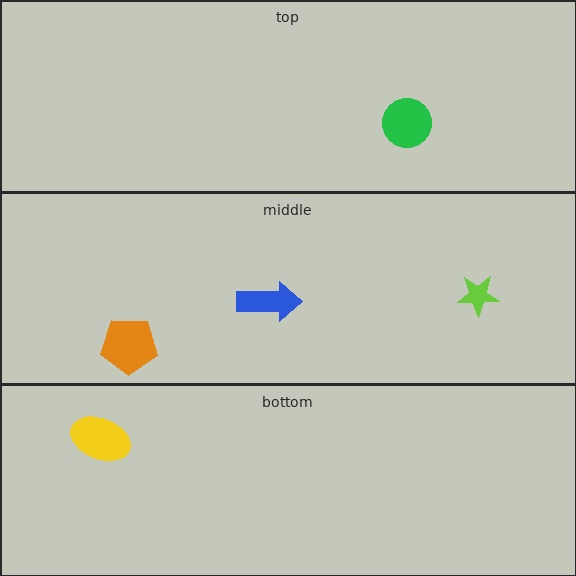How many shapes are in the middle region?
3.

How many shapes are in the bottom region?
1.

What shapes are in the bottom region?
The yellow ellipse.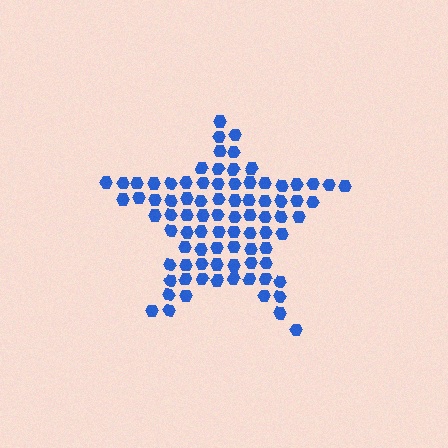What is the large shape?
The large shape is a star.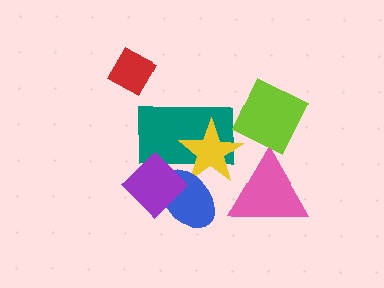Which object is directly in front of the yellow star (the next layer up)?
The pink triangle is directly in front of the yellow star.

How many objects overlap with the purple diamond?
2 objects overlap with the purple diamond.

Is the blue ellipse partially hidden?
Yes, it is partially covered by another shape.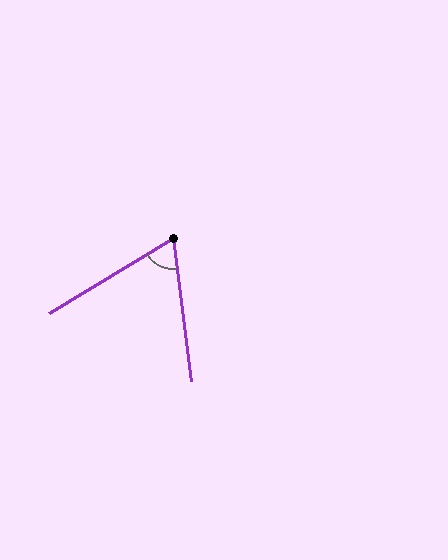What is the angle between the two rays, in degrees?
Approximately 67 degrees.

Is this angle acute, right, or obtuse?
It is acute.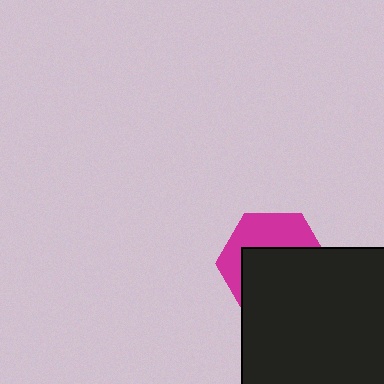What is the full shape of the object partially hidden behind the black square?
The partially hidden object is a magenta hexagon.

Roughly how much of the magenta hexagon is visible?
A small part of it is visible (roughly 41%).